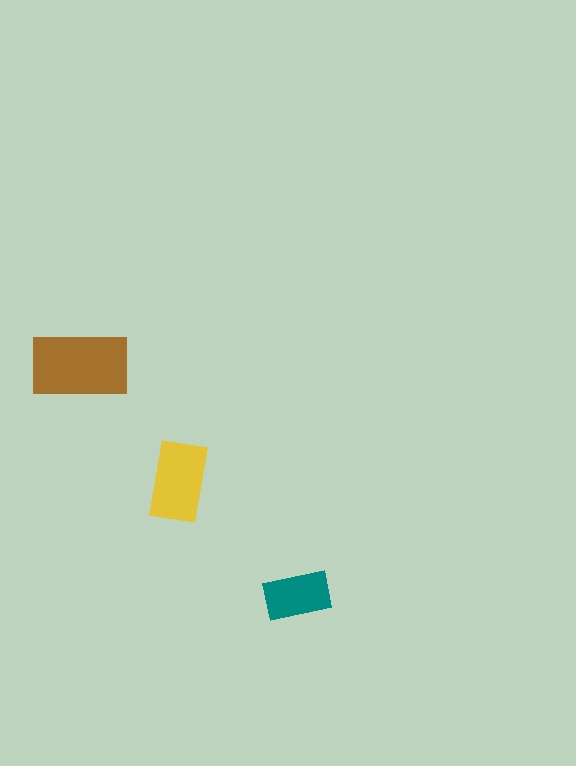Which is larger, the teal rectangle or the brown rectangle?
The brown one.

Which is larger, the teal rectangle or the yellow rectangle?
The yellow one.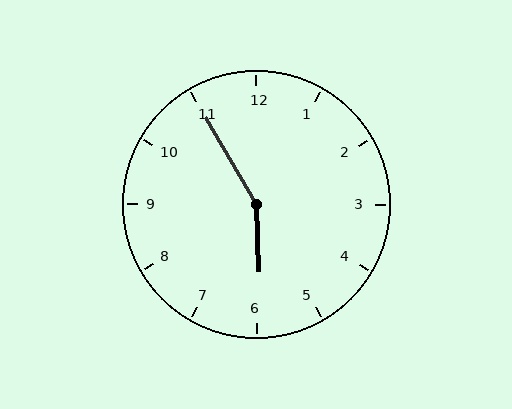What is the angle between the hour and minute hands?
Approximately 152 degrees.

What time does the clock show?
5:55.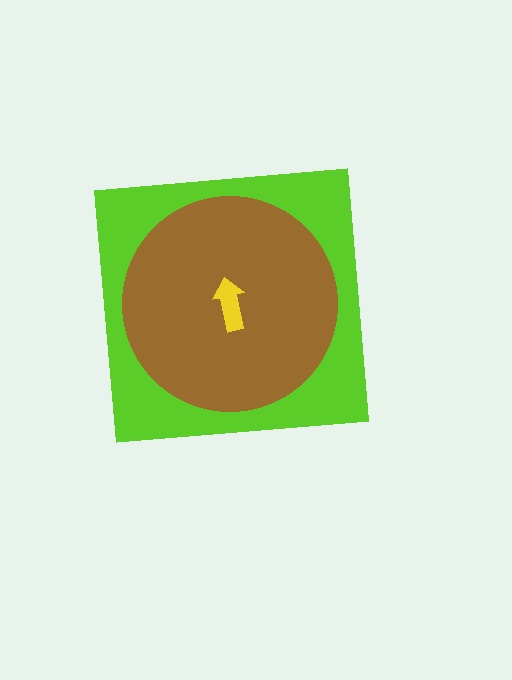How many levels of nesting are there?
3.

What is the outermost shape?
The lime square.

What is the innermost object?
The yellow arrow.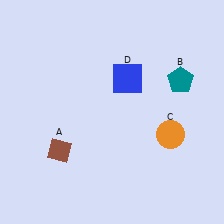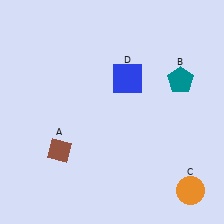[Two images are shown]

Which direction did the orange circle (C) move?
The orange circle (C) moved down.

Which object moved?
The orange circle (C) moved down.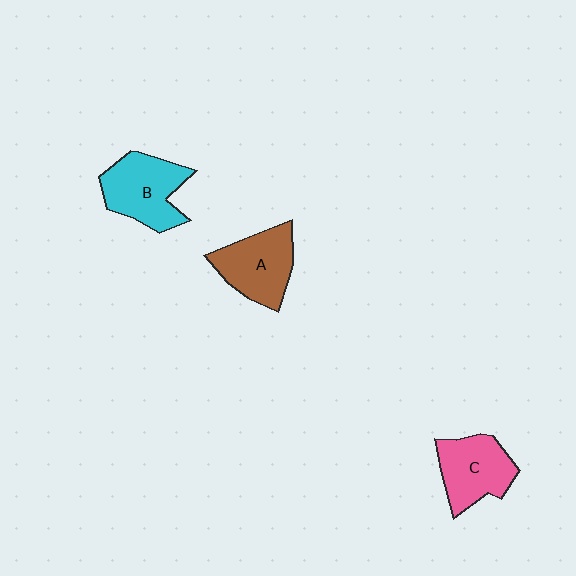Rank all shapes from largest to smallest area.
From largest to smallest: B (cyan), A (brown), C (pink).